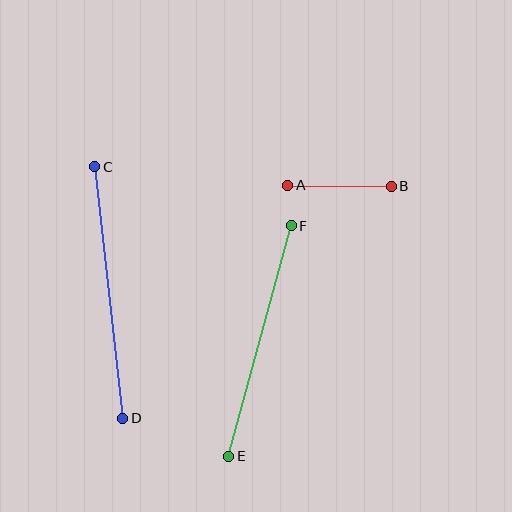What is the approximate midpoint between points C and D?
The midpoint is at approximately (109, 292) pixels.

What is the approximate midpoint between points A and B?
The midpoint is at approximately (340, 186) pixels.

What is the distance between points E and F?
The distance is approximately 239 pixels.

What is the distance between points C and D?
The distance is approximately 253 pixels.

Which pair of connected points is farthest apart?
Points C and D are farthest apart.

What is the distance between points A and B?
The distance is approximately 103 pixels.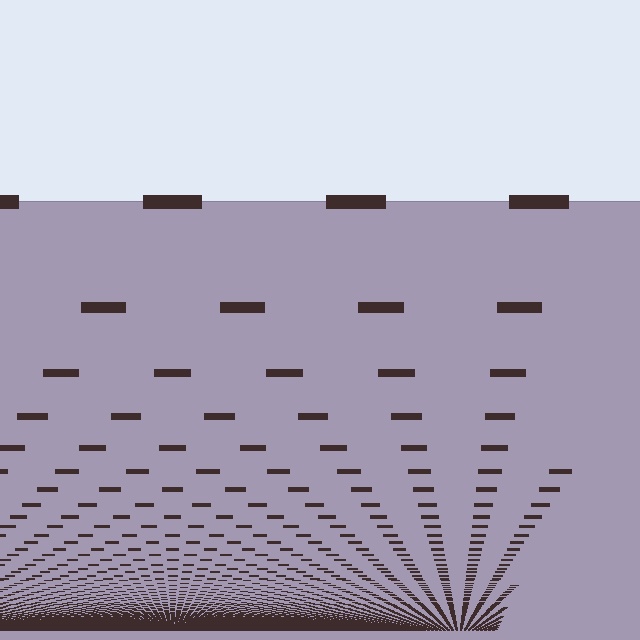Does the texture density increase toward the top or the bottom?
Density increases toward the bottom.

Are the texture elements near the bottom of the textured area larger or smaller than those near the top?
Smaller. The gradient is inverted — elements near the bottom are smaller and denser.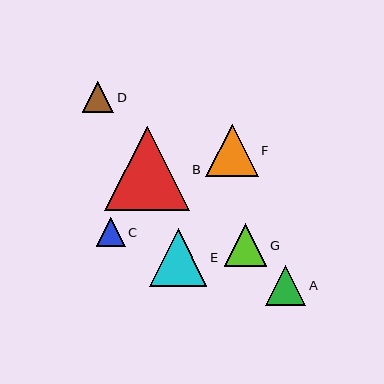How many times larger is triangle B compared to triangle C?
Triangle B is approximately 2.9 times the size of triangle C.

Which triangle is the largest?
Triangle B is the largest with a size of approximately 85 pixels.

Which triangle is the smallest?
Triangle C is the smallest with a size of approximately 29 pixels.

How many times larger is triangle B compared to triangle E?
Triangle B is approximately 1.5 times the size of triangle E.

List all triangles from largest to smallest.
From largest to smallest: B, E, F, G, A, D, C.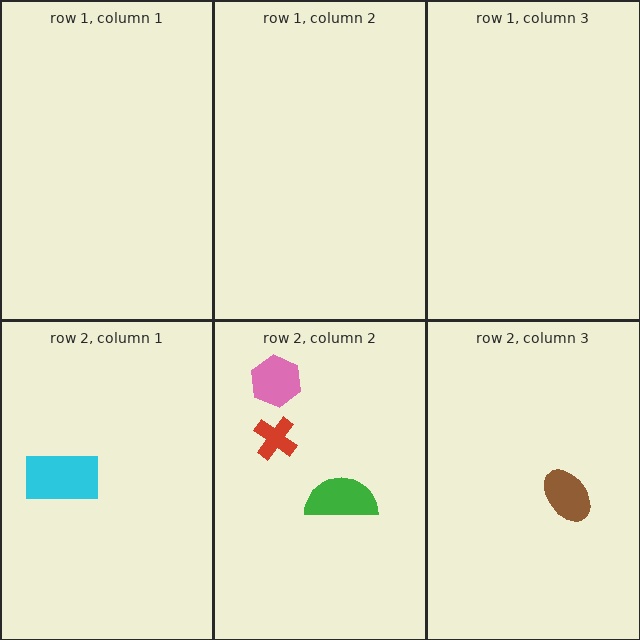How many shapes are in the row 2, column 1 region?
1.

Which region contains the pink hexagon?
The row 2, column 2 region.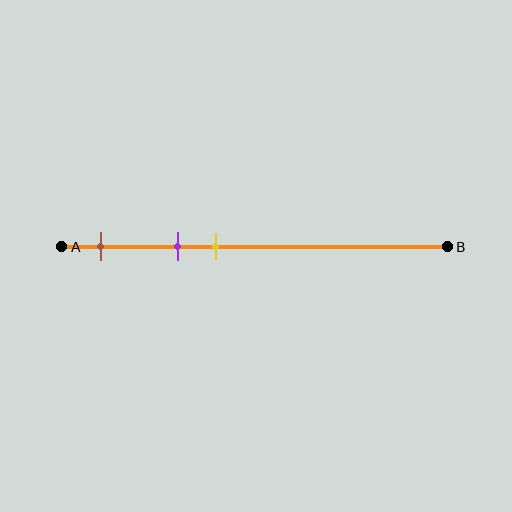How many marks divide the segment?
There are 3 marks dividing the segment.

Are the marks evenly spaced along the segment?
Yes, the marks are approximately evenly spaced.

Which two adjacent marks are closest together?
The purple and yellow marks are the closest adjacent pair.